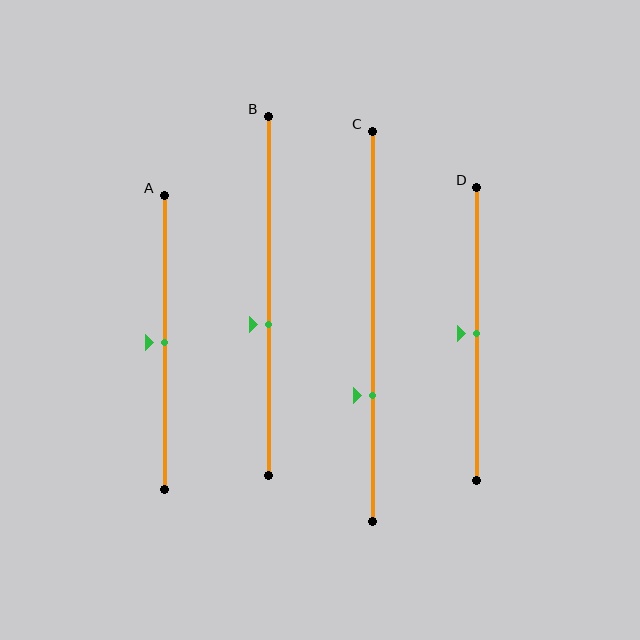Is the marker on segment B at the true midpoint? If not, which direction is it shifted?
No, the marker on segment B is shifted downward by about 8% of the segment length.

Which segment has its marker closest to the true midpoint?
Segment A has its marker closest to the true midpoint.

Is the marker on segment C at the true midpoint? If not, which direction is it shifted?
No, the marker on segment C is shifted downward by about 18% of the segment length.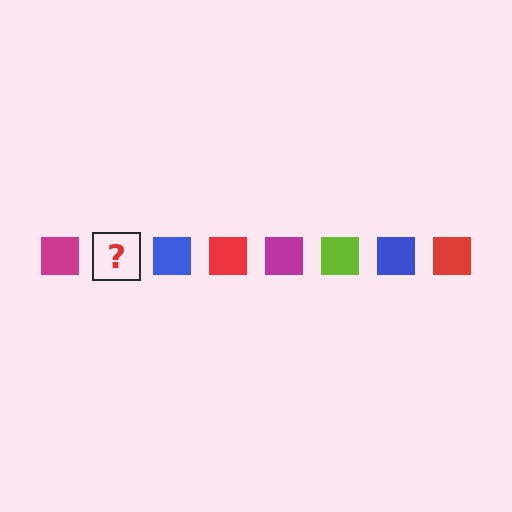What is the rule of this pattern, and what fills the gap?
The rule is that the pattern cycles through magenta, lime, blue, red squares. The gap should be filled with a lime square.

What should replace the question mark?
The question mark should be replaced with a lime square.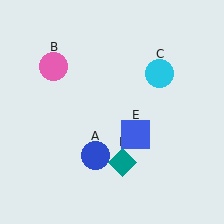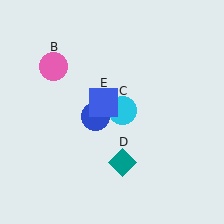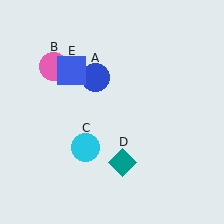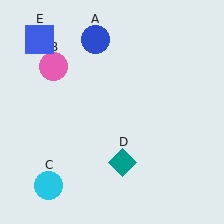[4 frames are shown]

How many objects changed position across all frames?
3 objects changed position: blue circle (object A), cyan circle (object C), blue square (object E).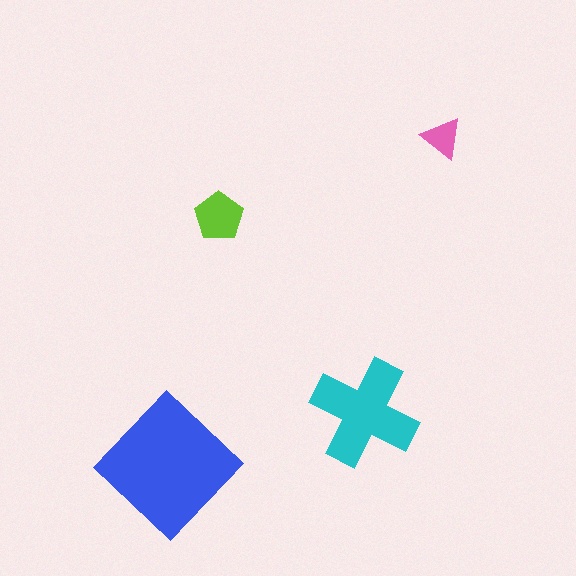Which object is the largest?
The blue diamond.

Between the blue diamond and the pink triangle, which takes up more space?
The blue diamond.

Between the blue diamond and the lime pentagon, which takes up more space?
The blue diamond.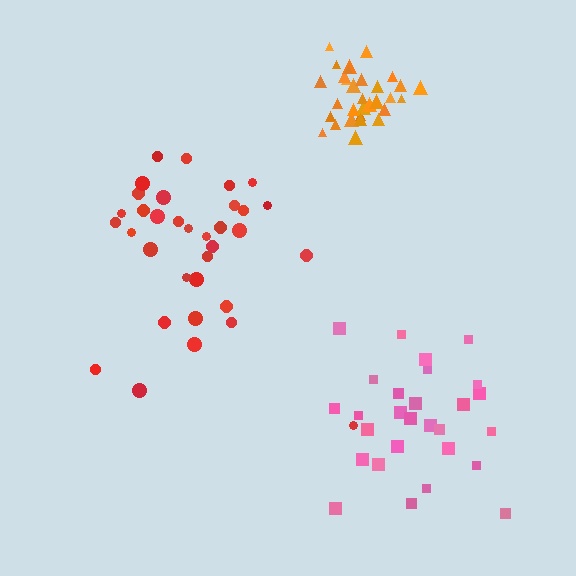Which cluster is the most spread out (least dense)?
Red.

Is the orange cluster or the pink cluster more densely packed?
Orange.